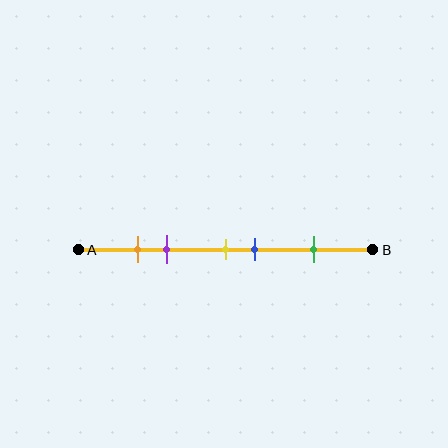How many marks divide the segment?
There are 5 marks dividing the segment.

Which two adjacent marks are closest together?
The orange and purple marks are the closest adjacent pair.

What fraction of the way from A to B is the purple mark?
The purple mark is approximately 30% (0.3) of the way from A to B.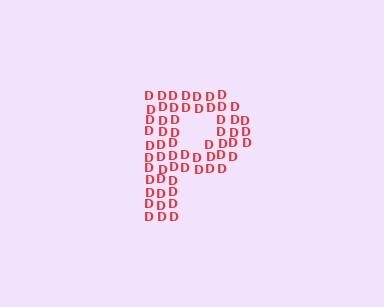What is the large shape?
The large shape is the letter P.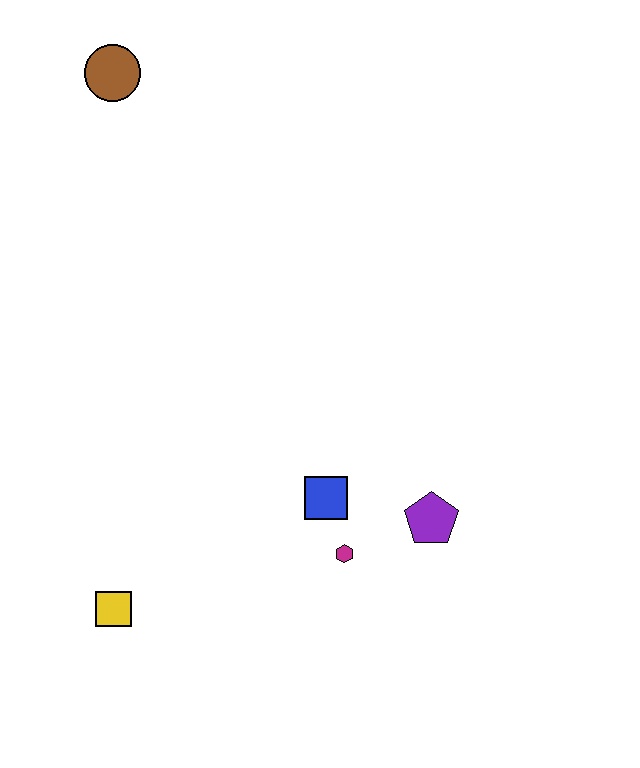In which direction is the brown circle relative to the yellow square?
The brown circle is above the yellow square.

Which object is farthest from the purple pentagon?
The brown circle is farthest from the purple pentagon.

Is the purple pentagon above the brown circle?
No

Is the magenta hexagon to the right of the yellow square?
Yes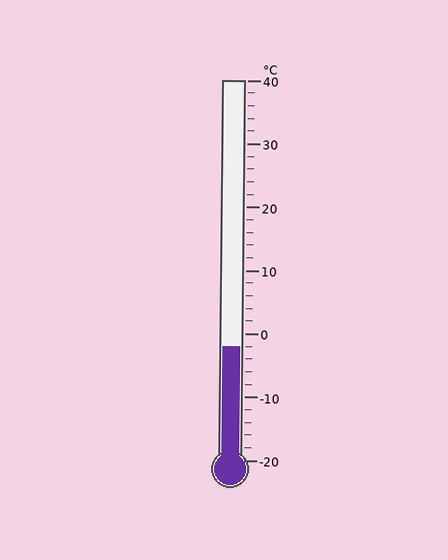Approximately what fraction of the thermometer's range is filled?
The thermometer is filled to approximately 30% of its range.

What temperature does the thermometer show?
The thermometer shows approximately -2°C.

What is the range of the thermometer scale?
The thermometer scale ranges from -20°C to 40°C.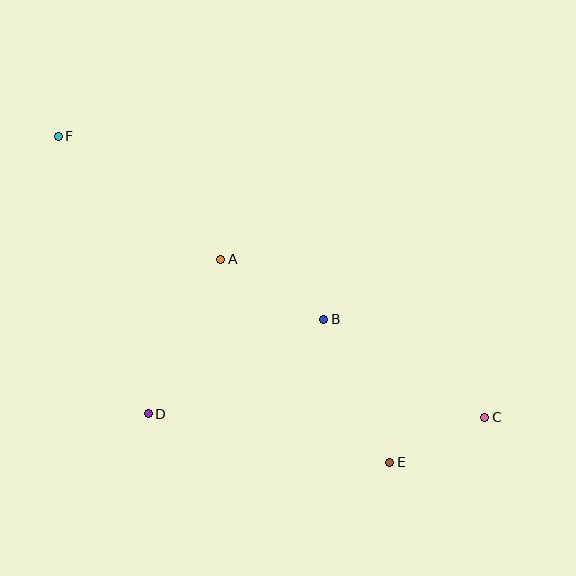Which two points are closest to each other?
Points C and E are closest to each other.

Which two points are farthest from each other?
Points C and F are farthest from each other.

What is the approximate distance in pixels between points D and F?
The distance between D and F is approximately 292 pixels.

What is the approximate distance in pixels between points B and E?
The distance between B and E is approximately 158 pixels.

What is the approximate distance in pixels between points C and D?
The distance between C and D is approximately 337 pixels.